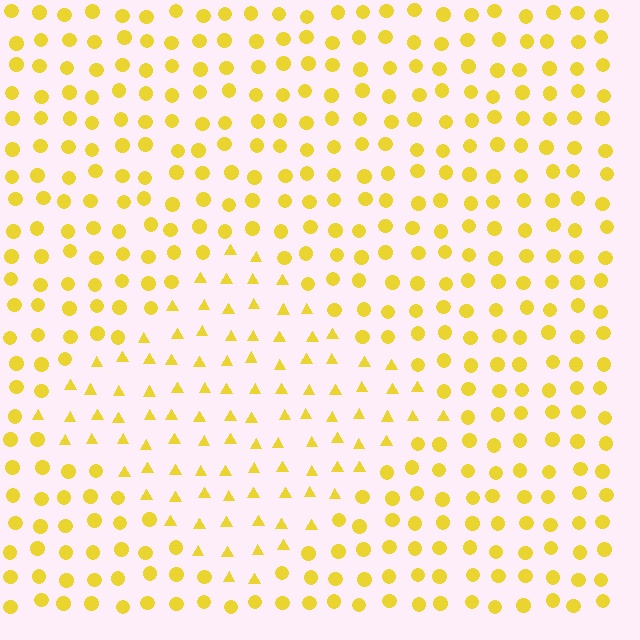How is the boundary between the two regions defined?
The boundary is defined by a change in element shape: triangles inside vs. circles outside. All elements share the same color and spacing.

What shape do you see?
I see a diamond.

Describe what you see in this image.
The image is filled with small yellow elements arranged in a uniform grid. A diamond-shaped region contains triangles, while the surrounding area contains circles. The boundary is defined purely by the change in element shape.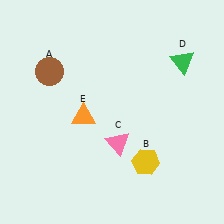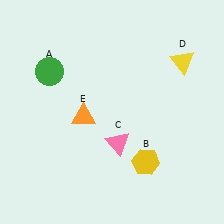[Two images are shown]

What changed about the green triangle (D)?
In Image 1, D is green. In Image 2, it changed to yellow.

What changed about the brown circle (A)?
In Image 1, A is brown. In Image 2, it changed to green.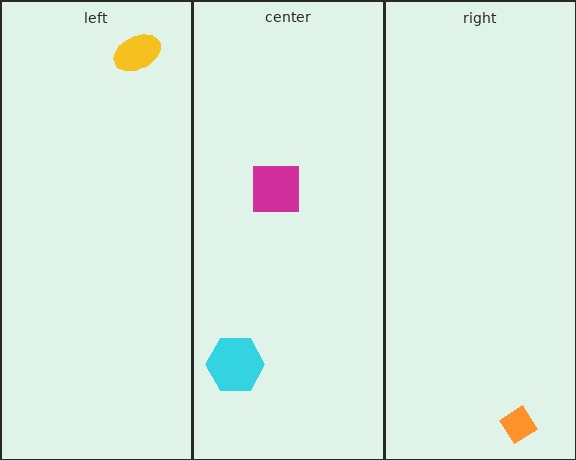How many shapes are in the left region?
1.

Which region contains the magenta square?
The center region.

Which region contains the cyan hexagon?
The center region.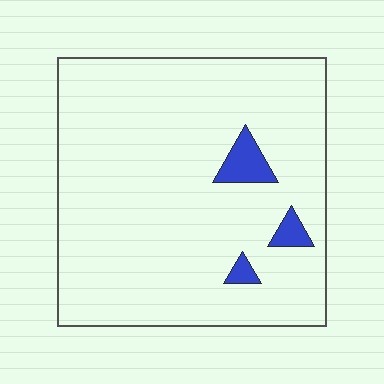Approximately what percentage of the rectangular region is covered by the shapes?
Approximately 5%.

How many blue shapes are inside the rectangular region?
3.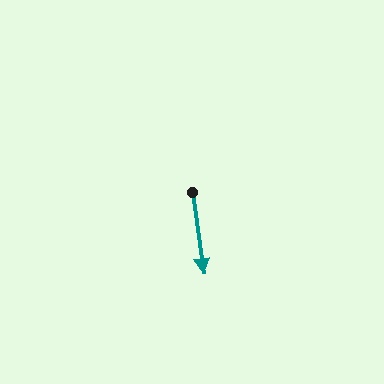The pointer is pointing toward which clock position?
Roughly 6 o'clock.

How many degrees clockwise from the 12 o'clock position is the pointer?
Approximately 172 degrees.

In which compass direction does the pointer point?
South.